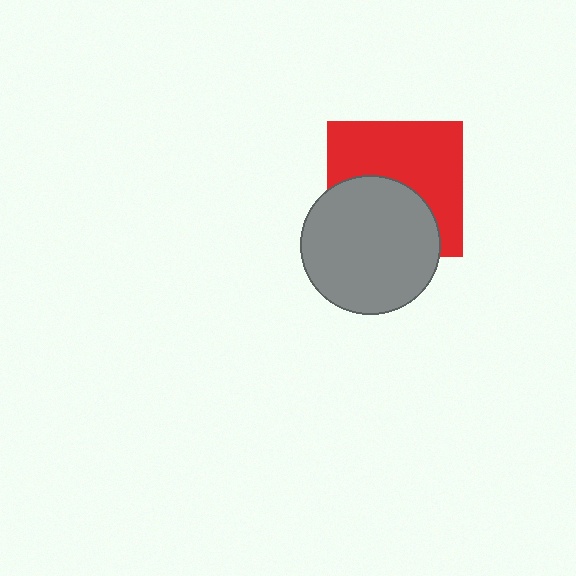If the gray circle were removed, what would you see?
You would see the complete red square.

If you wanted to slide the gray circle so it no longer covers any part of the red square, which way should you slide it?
Slide it down — that is the most direct way to separate the two shapes.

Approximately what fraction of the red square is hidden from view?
Roughly 44% of the red square is hidden behind the gray circle.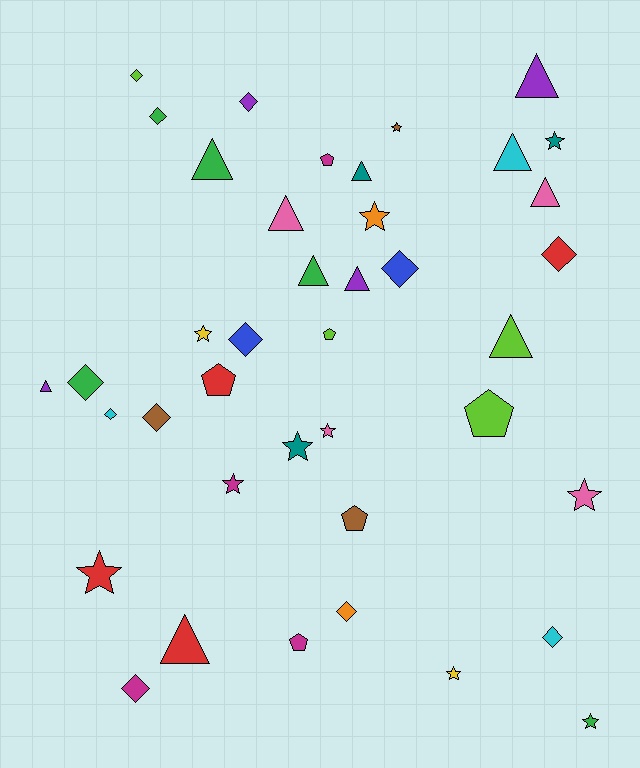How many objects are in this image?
There are 40 objects.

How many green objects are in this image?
There are 5 green objects.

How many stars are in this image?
There are 11 stars.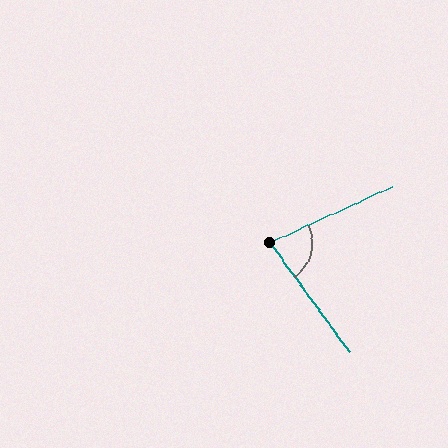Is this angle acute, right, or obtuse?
It is acute.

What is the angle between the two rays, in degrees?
Approximately 79 degrees.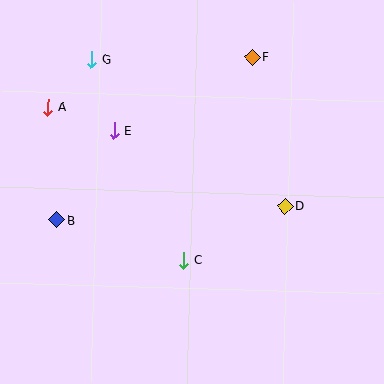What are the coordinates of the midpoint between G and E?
The midpoint between G and E is at (103, 95).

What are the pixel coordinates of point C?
Point C is at (184, 260).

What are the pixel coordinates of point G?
Point G is at (92, 59).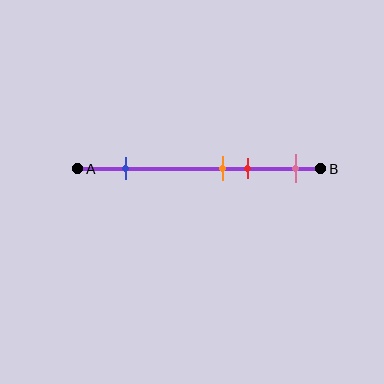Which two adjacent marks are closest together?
The orange and red marks are the closest adjacent pair.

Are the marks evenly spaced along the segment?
No, the marks are not evenly spaced.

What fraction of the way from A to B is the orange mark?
The orange mark is approximately 60% (0.6) of the way from A to B.